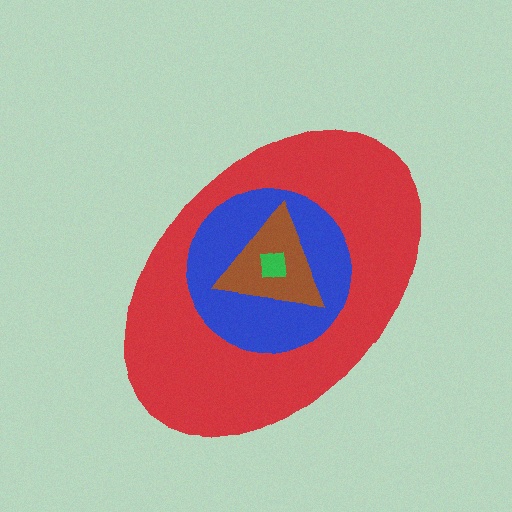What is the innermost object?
The green square.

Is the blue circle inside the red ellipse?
Yes.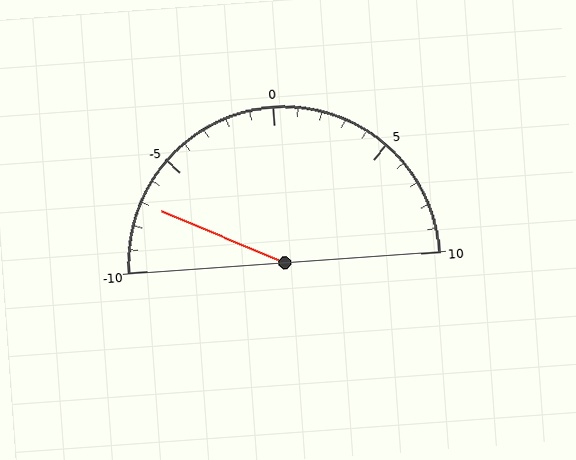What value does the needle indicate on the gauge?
The needle indicates approximately -7.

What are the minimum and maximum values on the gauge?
The gauge ranges from -10 to 10.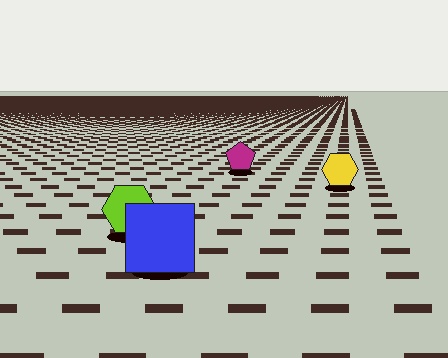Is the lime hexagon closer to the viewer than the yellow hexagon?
Yes. The lime hexagon is closer — you can tell from the texture gradient: the ground texture is coarser near it.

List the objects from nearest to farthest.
From nearest to farthest: the blue square, the lime hexagon, the yellow hexagon, the magenta pentagon.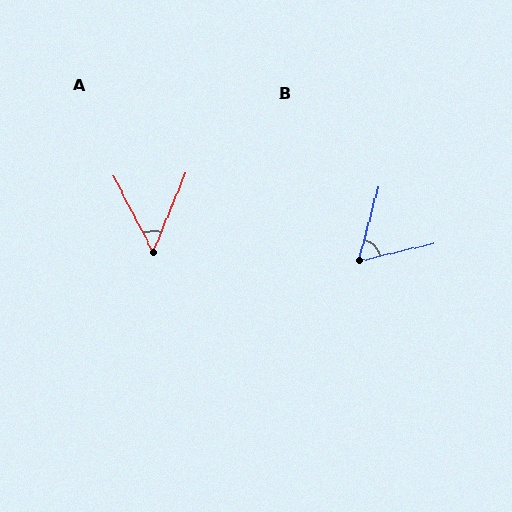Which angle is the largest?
B, at approximately 63 degrees.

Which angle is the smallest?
A, at approximately 50 degrees.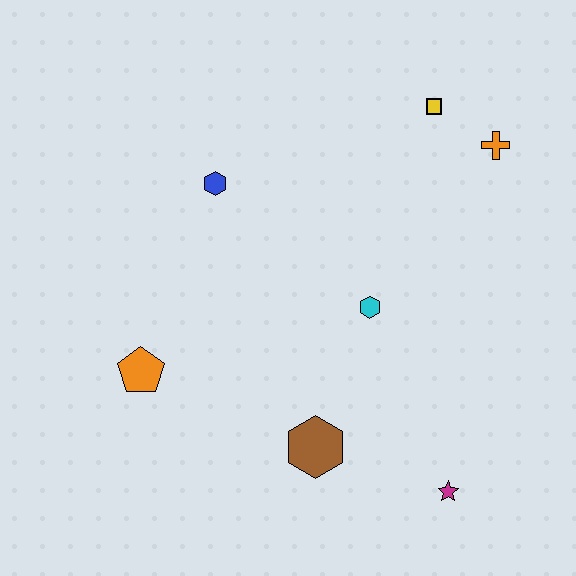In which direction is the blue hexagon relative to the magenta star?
The blue hexagon is above the magenta star.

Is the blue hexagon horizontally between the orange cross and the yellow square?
No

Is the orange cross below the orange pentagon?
No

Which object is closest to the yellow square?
The orange cross is closest to the yellow square.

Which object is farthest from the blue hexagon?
The magenta star is farthest from the blue hexagon.